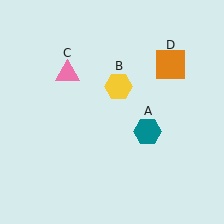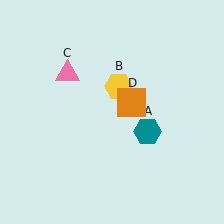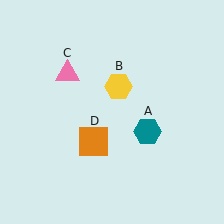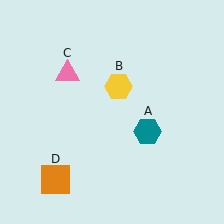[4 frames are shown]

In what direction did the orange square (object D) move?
The orange square (object D) moved down and to the left.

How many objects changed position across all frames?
1 object changed position: orange square (object D).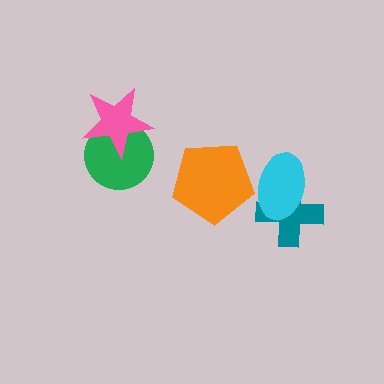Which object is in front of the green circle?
The pink star is in front of the green circle.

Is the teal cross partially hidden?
Yes, it is partially covered by another shape.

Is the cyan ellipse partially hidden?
No, no other shape covers it.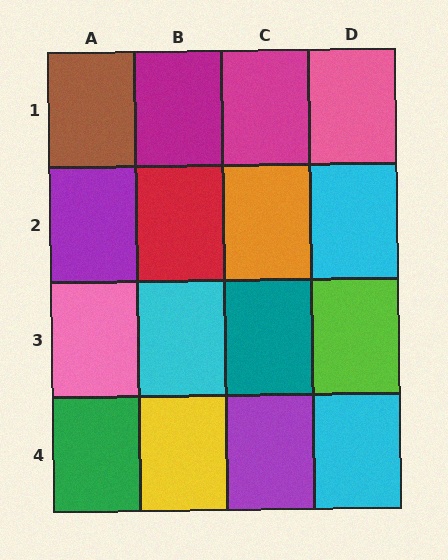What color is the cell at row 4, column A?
Green.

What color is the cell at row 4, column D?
Cyan.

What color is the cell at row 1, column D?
Pink.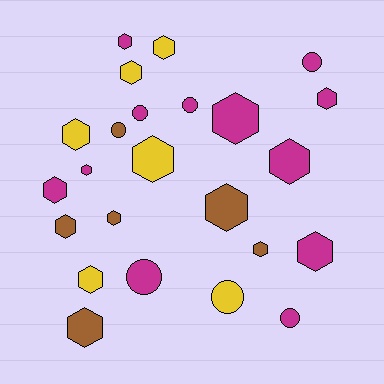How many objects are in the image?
There are 24 objects.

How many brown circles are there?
There is 1 brown circle.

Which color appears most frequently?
Magenta, with 12 objects.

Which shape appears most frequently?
Hexagon, with 17 objects.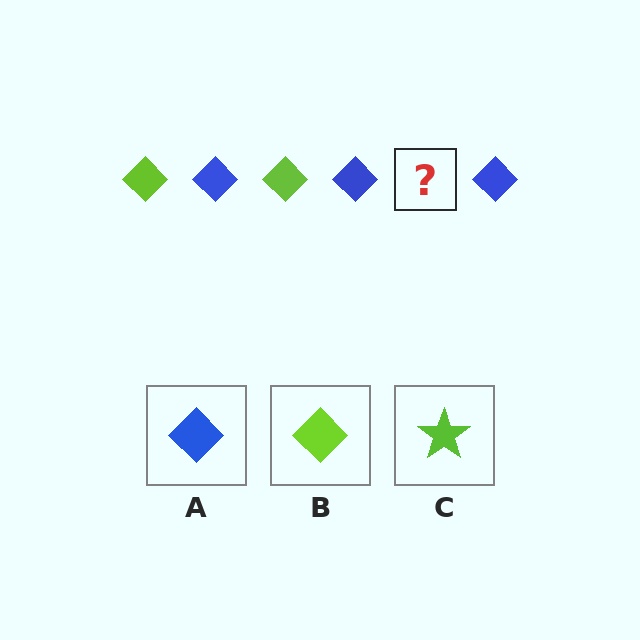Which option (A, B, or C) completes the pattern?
B.